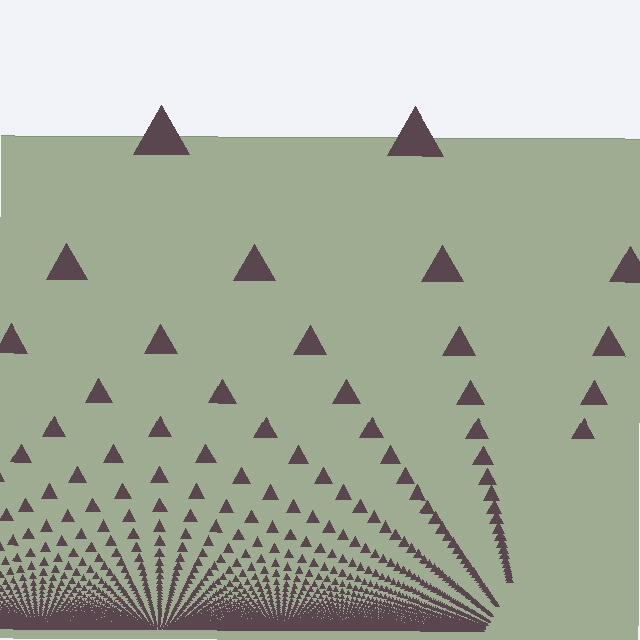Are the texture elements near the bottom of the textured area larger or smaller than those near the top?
Smaller. The gradient is inverted — elements near the bottom are smaller and denser.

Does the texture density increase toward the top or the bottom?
Density increases toward the bottom.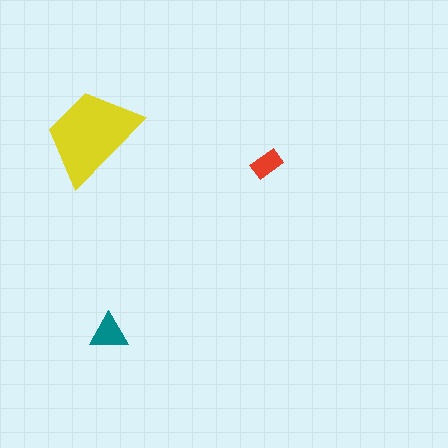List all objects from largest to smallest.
The yellow trapezoid, the teal triangle, the red rectangle.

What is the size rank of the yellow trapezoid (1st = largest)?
1st.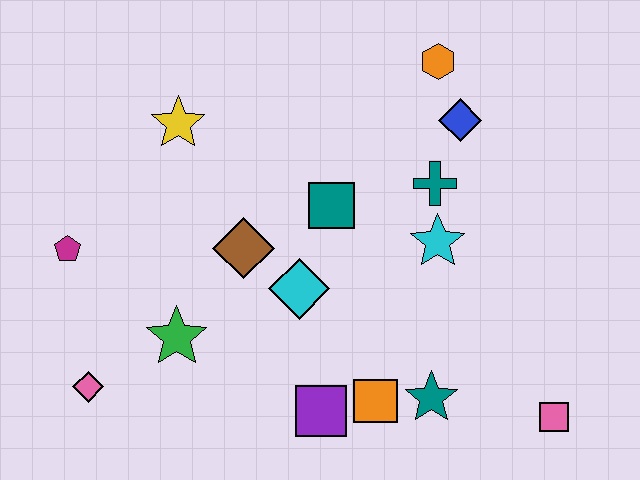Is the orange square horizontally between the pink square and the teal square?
Yes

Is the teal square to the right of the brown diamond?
Yes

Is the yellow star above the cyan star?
Yes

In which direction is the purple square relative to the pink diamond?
The purple square is to the right of the pink diamond.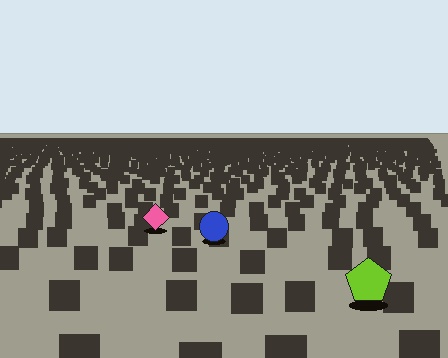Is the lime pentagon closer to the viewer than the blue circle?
Yes. The lime pentagon is closer — you can tell from the texture gradient: the ground texture is coarser near it.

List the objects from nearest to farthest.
From nearest to farthest: the lime pentagon, the blue circle, the pink diamond.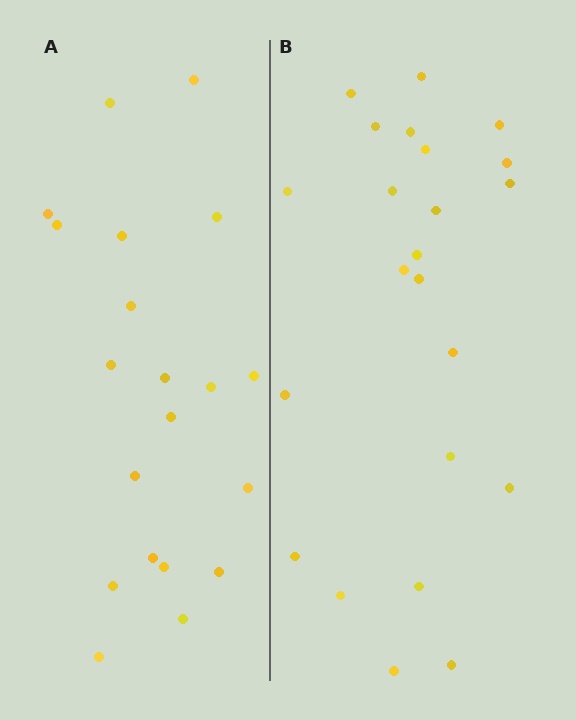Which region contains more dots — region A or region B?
Region B (the right region) has more dots.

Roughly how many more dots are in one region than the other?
Region B has just a few more — roughly 2 or 3 more dots than region A.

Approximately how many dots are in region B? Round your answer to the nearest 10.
About 20 dots. (The exact count is 23, which rounds to 20.)